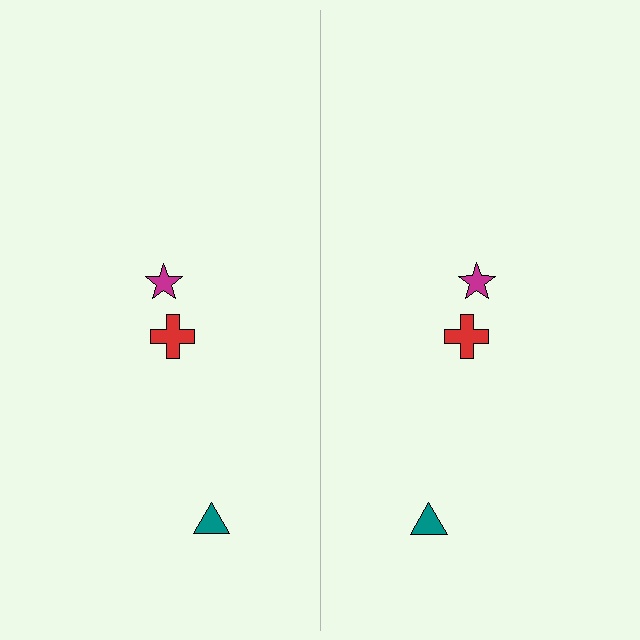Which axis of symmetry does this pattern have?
The pattern has a vertical axis of symmetry running through the center of the image.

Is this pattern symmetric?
Yes, this pattern has bilateral (reflection) symmetry.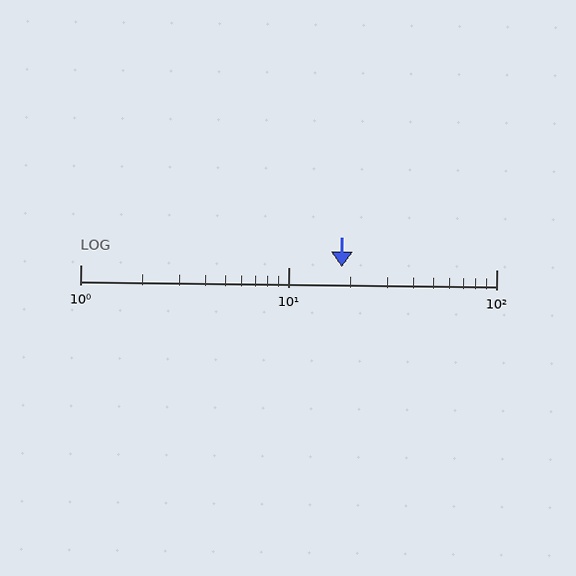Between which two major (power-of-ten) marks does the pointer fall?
The pointer is between 10 and 100.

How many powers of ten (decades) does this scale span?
The scale spans 2 decades, from 1 to 100.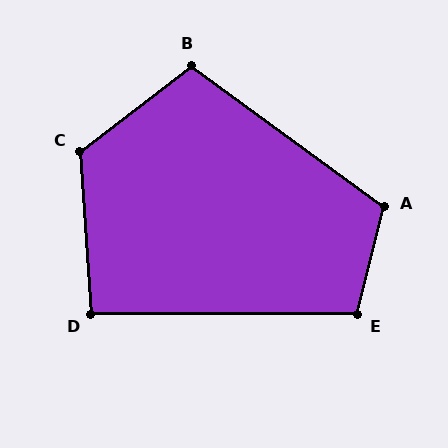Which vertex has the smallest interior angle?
D, at approximately 94 degrees.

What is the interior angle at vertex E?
Approximately 104 degrees (obtuse).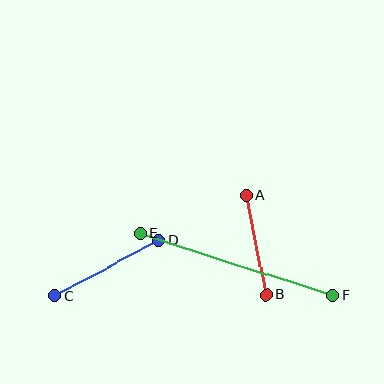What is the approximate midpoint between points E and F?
The midpoint is at approximately (236, 264) pixels.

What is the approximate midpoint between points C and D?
The midpoint is at approximately (107, 268) pixels.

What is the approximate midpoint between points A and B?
The midpoint is at approximately (256, 245) pixels.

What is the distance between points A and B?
The distance is approximately 102 pixels.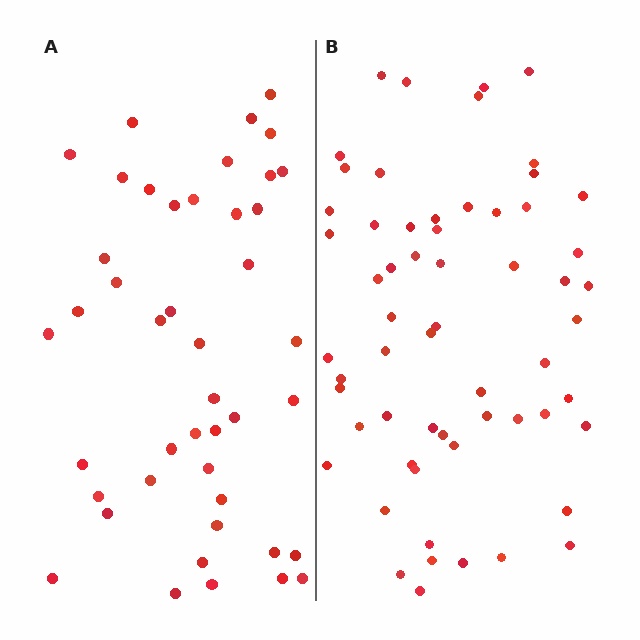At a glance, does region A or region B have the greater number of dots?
Region B (the right region) has more dots.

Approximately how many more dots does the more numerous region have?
Region B has approximately 15 more dots than region A.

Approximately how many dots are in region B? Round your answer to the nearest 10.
About 60 dots.